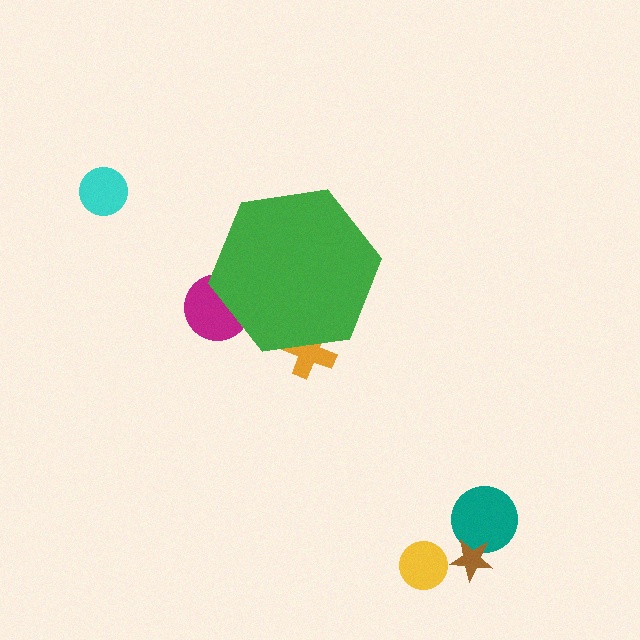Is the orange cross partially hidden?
Yes, the orange cross is partially hidden behind the green hexagon.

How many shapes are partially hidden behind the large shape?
2 shapes are partially hidden.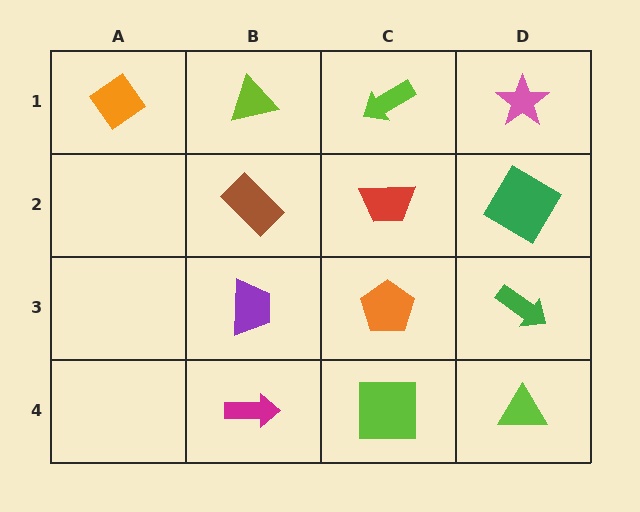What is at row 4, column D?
A lime triangle.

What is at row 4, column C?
A lime square.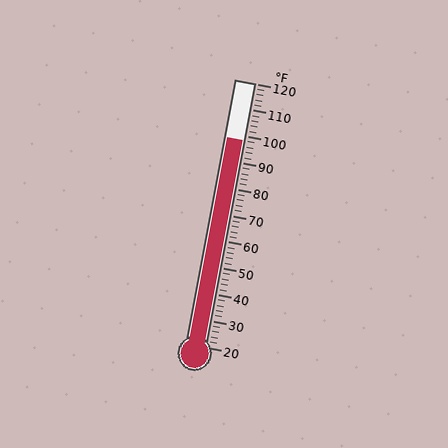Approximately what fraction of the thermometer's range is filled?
The thermometer is filled to approximately 80% of its range.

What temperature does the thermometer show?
The thermometer shows approximately 98°F.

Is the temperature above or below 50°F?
The temperature is above 50°F.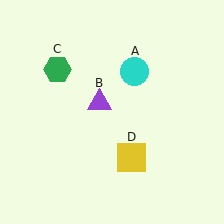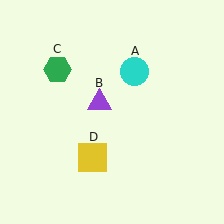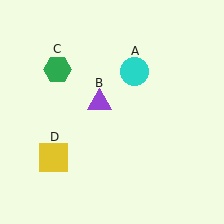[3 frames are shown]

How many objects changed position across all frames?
1 object changed position: yellow square (object D).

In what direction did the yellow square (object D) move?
The yellow square (object D) moved left.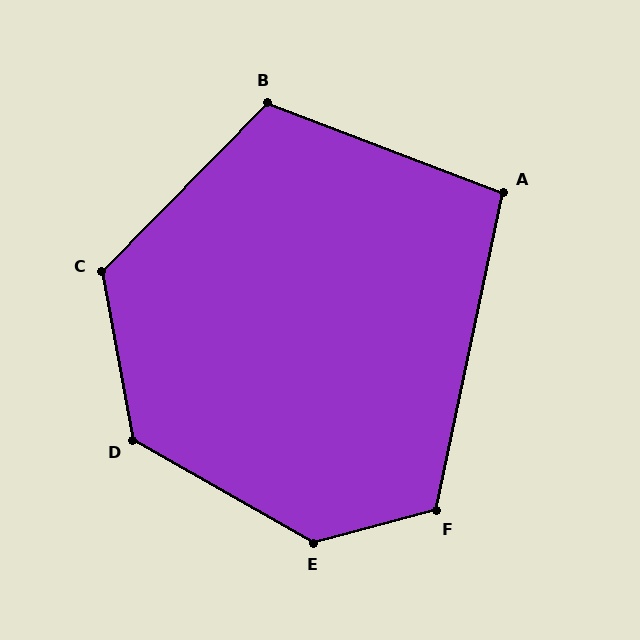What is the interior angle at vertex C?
Approximately 125 degrees (obtuse).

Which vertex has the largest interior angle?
E, at approximately 136 degrees.